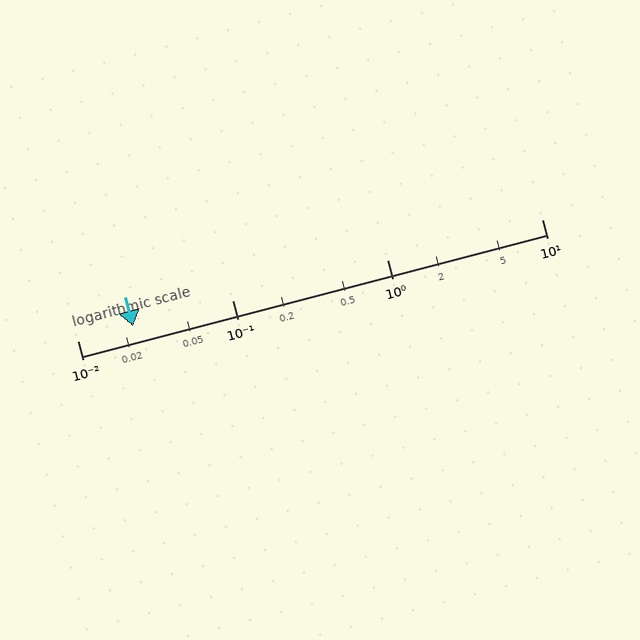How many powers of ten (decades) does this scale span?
The scale spans 3 decades, from 0.01 to 10.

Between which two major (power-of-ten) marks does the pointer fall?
The pointer is between 0.01 and 0.1.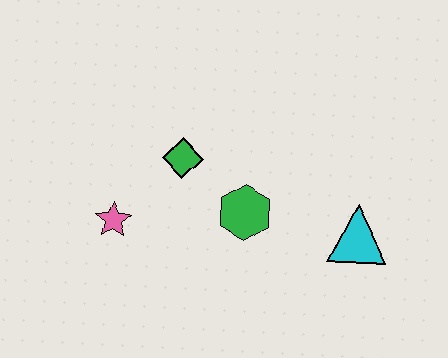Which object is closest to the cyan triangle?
The green hexagon is closest to the cyan triangle.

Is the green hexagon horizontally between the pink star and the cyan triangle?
Yes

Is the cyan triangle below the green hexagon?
Yes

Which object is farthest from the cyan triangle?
The pink star is farthest from the cyan triangle.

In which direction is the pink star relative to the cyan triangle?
The pink star is to the left of the cyan triangle.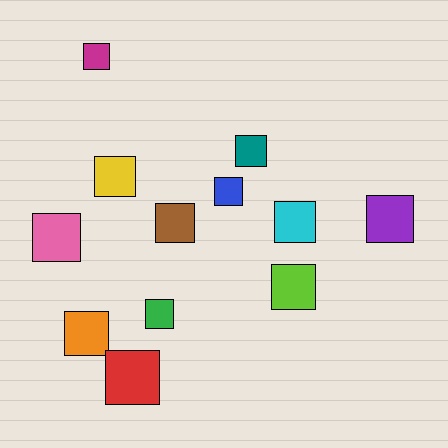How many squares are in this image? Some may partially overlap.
There are 12 squares.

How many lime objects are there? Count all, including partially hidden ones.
There is 1 lime object.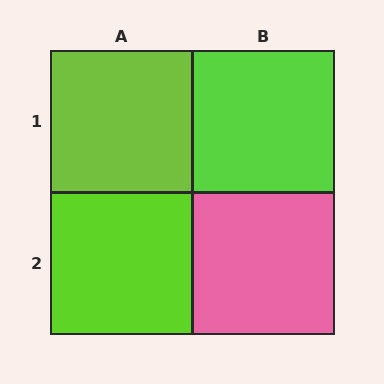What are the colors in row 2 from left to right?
Lime, pink.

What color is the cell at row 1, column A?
Lime.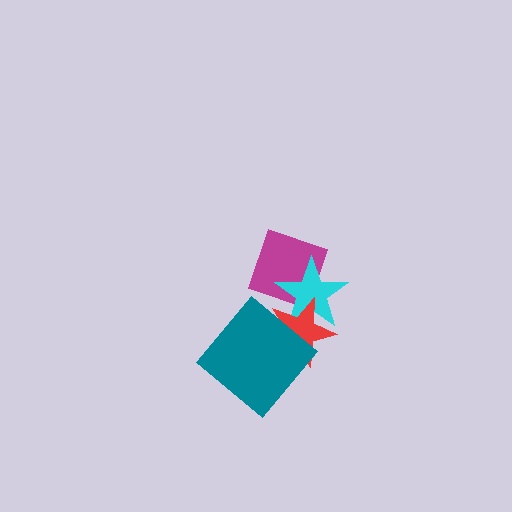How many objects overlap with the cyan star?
2 objects overlap with the cyan star.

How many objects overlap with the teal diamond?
1 object overlaps with the teal diamond.